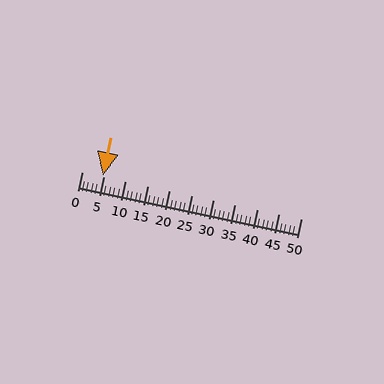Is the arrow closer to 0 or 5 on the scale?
The arrow is closer to 5.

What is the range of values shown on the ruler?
The ruler shows values from 0 to 50.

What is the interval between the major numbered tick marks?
The major tick marks are spaced 5 units apart.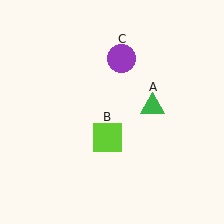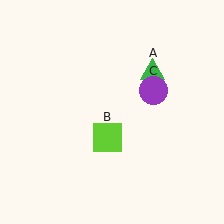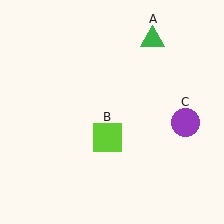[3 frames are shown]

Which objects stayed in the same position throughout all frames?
Lime square (object B) remained stationary.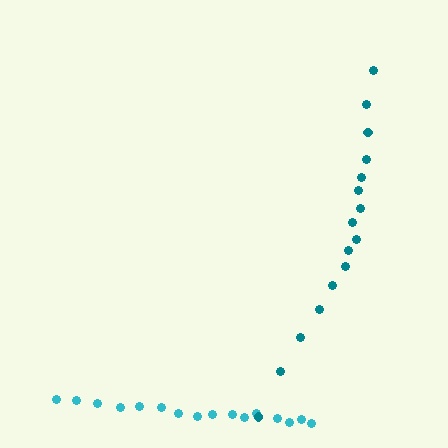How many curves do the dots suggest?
There are 2 distinct paths.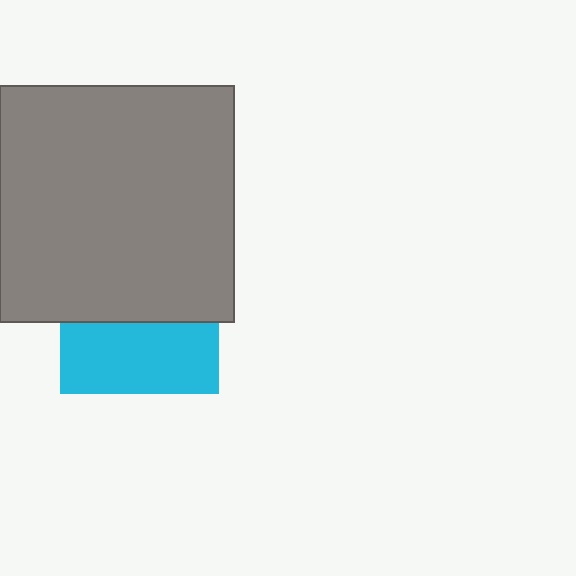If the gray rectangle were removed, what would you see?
You would see the complete cyan square.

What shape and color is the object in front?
The object in front is a gray rectangle.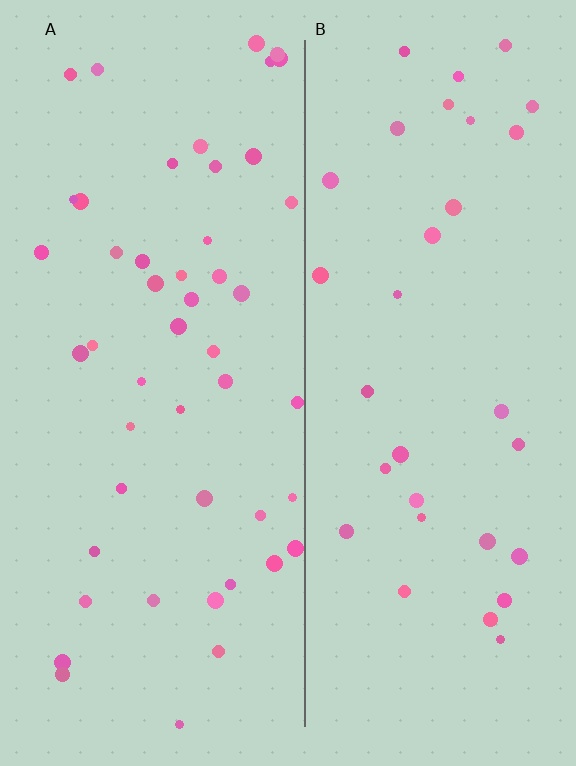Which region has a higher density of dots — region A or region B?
A (the left).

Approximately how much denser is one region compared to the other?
Approximately 1.5× — region A over region B.